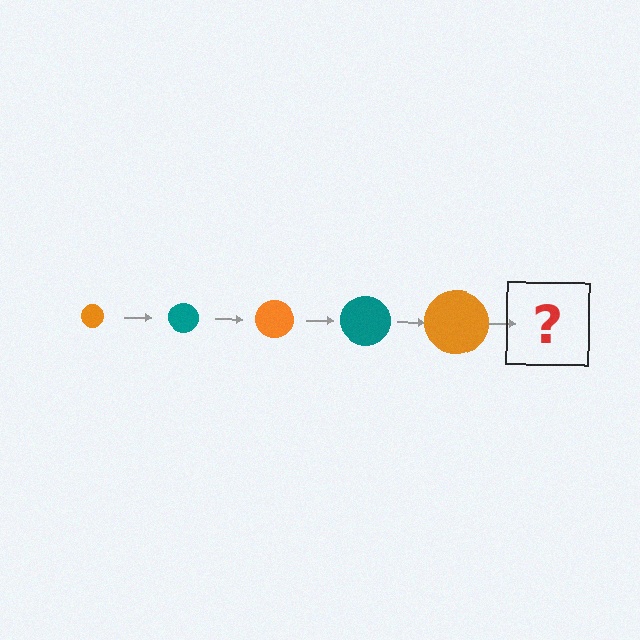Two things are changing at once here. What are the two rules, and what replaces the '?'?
The two rules are that the circle grows larger each step and the color cycles through orange and teal. The '?' should be a teal circle, larger than the previous one.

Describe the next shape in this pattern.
It should be a teal circle, larger than the previous one.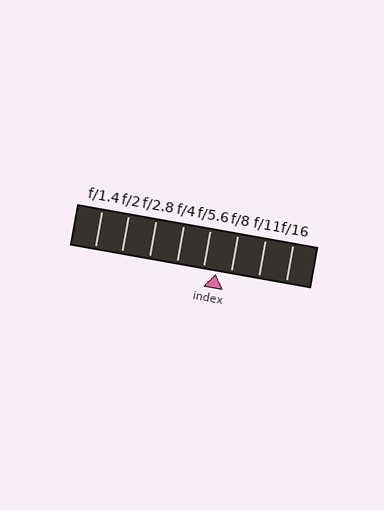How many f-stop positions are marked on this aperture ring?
There are 8 f-stop positions marked.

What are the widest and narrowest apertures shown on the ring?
The widest aperture shown is f/1.4 and the narrowest is f/16.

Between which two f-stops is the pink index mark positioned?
The index mark is between f/5.6 and f/8.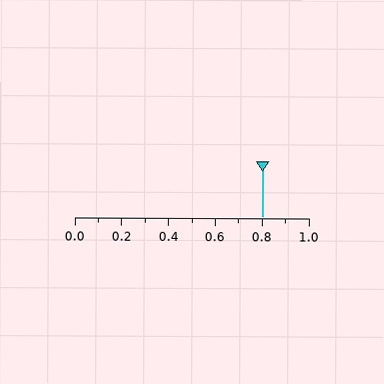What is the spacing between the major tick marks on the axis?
The major ticks are spaced 0.2 apart.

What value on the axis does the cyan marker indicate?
The marker indicates approximately 0.8.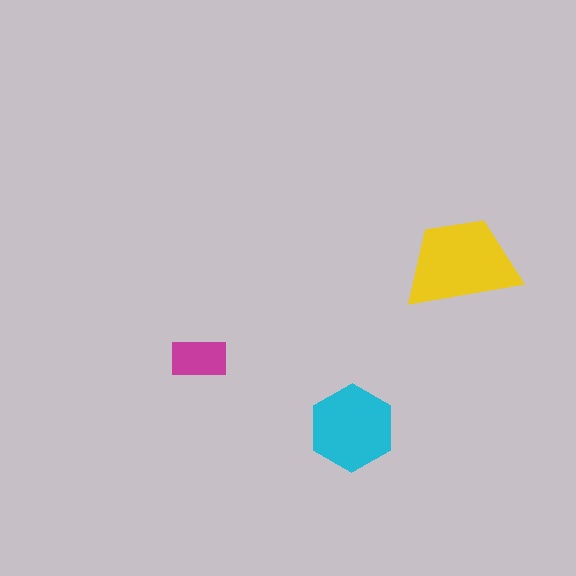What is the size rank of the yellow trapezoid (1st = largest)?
1st.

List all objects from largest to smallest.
The yellow trapezoid, the cyan hexagon, the magenta rectangle.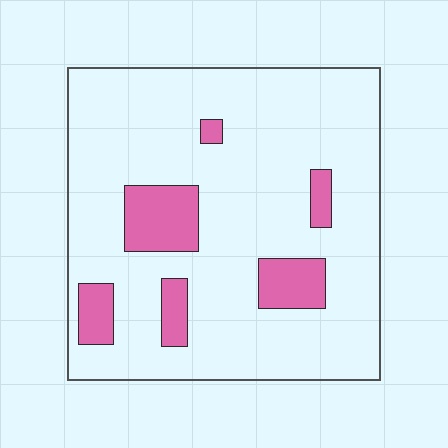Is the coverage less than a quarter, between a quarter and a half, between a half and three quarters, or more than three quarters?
Less than a quarter.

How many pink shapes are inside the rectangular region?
6.